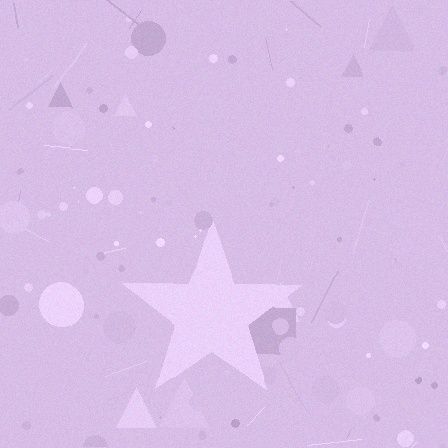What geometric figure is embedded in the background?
A star is embedded in the background.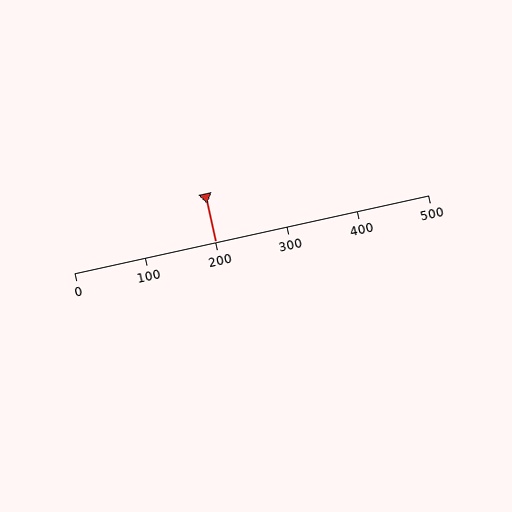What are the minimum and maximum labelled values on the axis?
The axis runs from 0 to 500.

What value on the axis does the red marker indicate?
The marker indicates approximately 200.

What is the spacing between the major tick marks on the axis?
The major ticks are spaced 100 apart.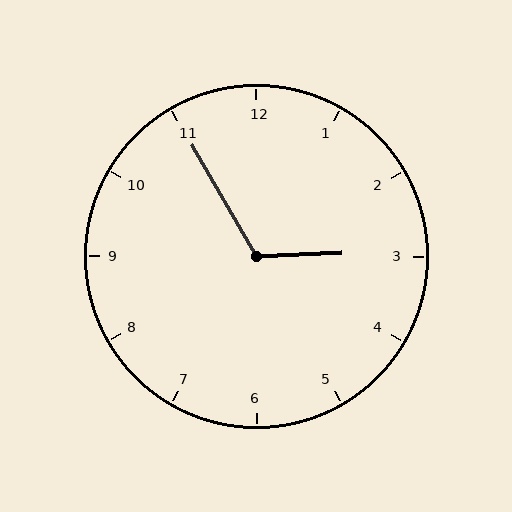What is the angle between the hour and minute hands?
Approximately 118 degrees.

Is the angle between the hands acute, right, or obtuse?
It is obtuse.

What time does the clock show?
2:55.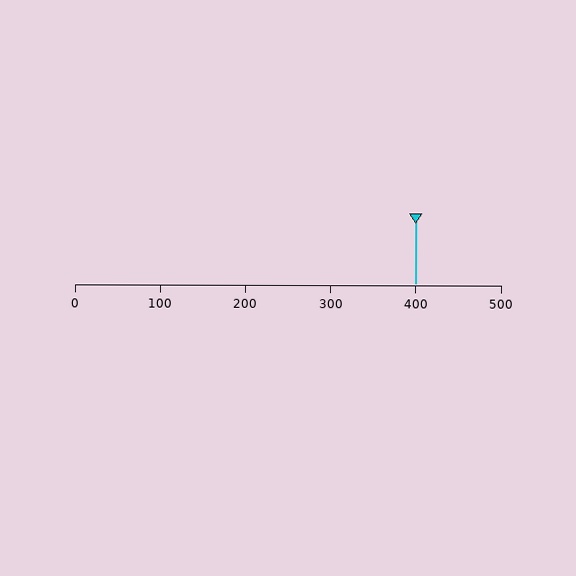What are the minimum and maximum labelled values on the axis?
The axis runs from 0 to 500.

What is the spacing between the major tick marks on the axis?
The major ticks are spaced 100 apart.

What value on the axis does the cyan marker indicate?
The marker indicates approximately 400.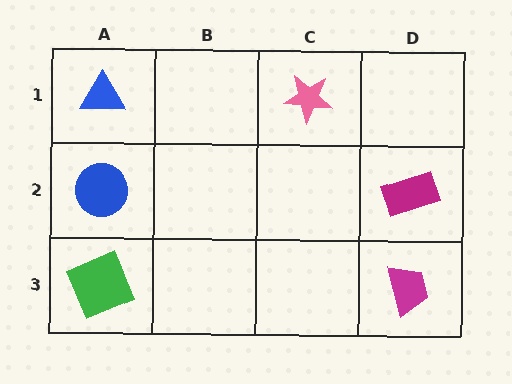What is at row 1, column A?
A blue triangle.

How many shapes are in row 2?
2 shapes.